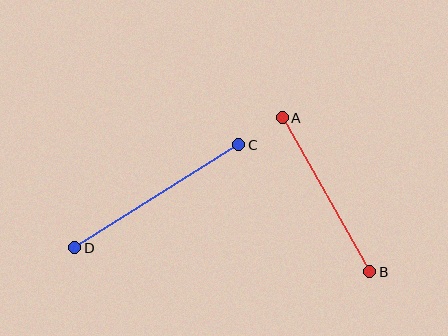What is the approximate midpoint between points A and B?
The midpoint is at approximately (326, 195) pixels.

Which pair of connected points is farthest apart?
Points C and D are farthest apart.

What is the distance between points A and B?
The distance is approximately 177 pixels.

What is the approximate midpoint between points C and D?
The midpoint is at approximately (157, 196) pixels.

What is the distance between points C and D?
The distance is approximately 193 pixels.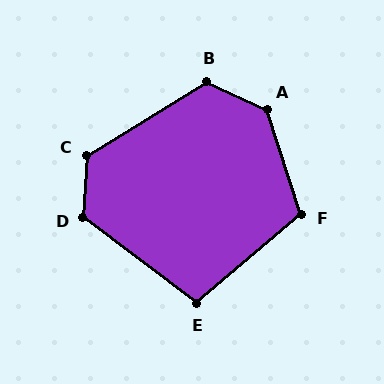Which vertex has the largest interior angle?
A, at approximately 133 degrees.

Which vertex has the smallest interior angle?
E, at approximately 102 degrees.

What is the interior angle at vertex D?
Approximately 124 degrees (obtuse).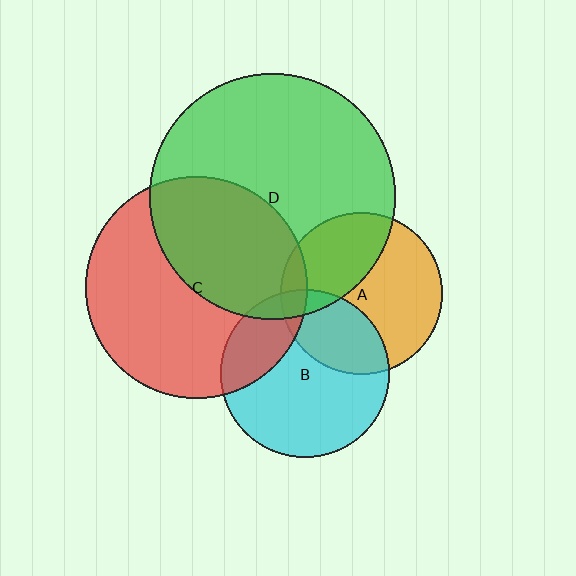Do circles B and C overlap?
Yes.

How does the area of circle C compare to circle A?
Approximately 1.9 times.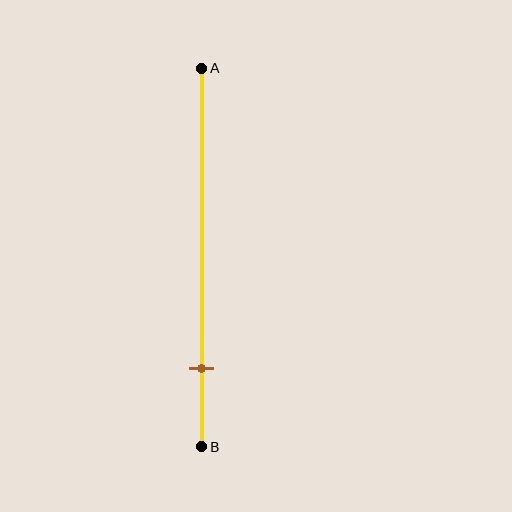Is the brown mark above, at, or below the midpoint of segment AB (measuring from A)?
The brown mark is below the midpoint of segment AB.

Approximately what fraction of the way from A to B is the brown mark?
The brown mark is approximately 80% of the way from A to B.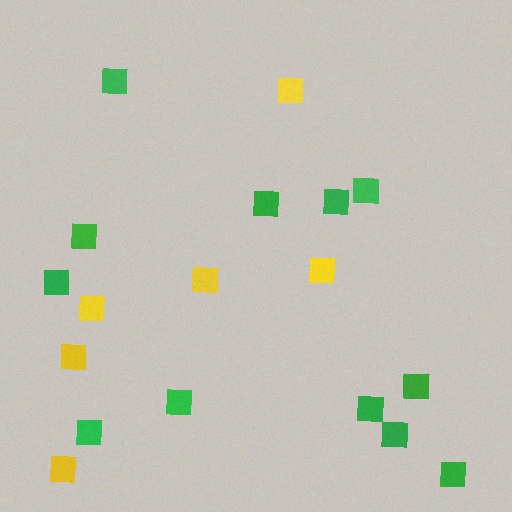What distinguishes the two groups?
There are 2 groups: one group of yellow squares (6) and one group of green squares (12).